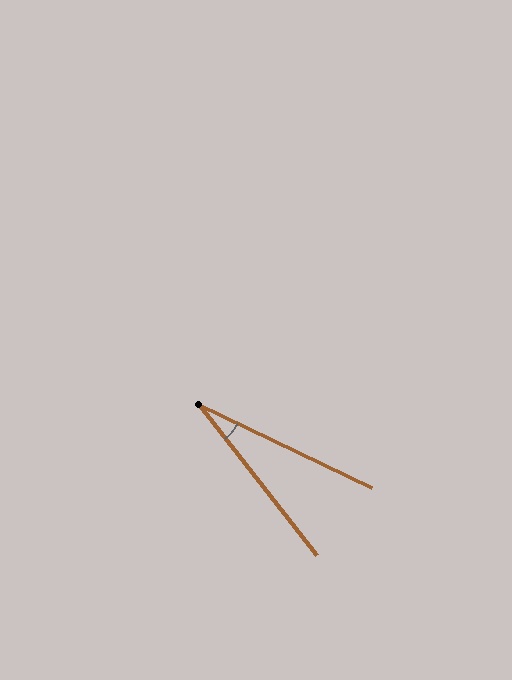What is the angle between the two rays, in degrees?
Approximately 26 degrees.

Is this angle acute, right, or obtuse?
It is acute.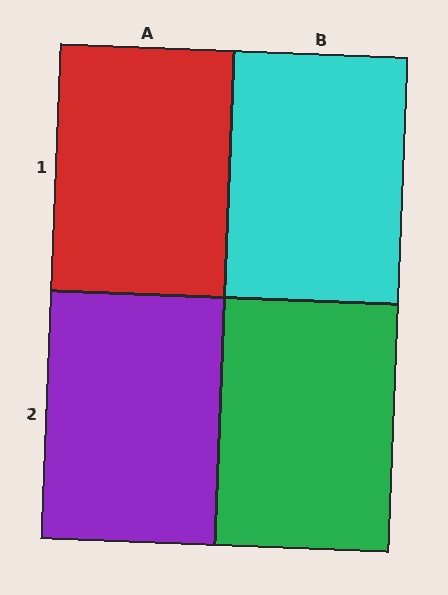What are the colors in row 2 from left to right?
Purple, green.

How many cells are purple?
1 cell is purple.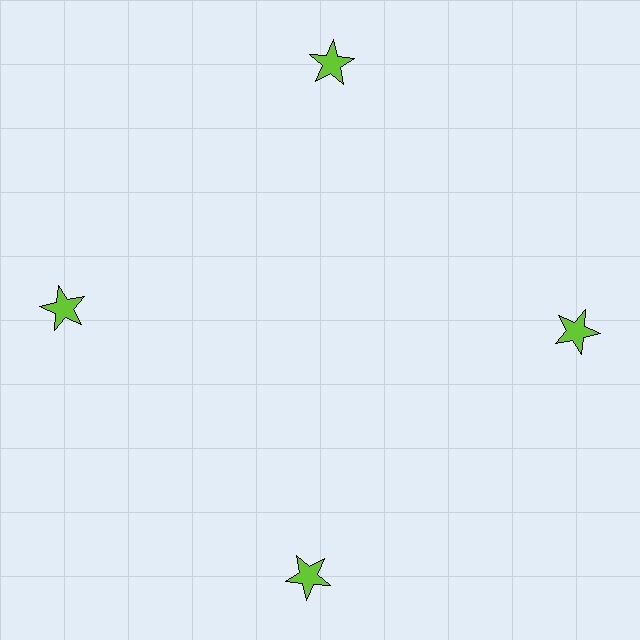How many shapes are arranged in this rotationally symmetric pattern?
There are 4 shapes, arranged in 4 groups of 1.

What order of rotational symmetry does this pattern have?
This pattern has 4-fold rotational symmetry.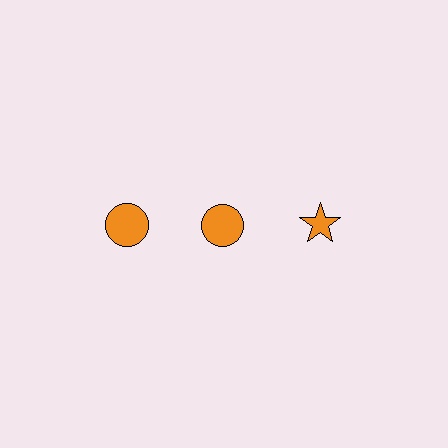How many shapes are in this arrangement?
There are 3 shapes arranged in a grid pattern.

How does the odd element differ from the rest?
It has a different shape: star instead of circle.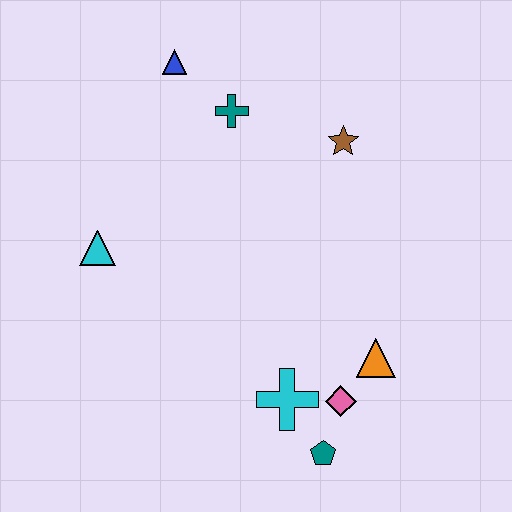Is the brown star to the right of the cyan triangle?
Yes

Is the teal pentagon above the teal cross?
No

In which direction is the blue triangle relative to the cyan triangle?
The blue triangle is above the cyan triangle.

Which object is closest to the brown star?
The teal cross is closest to the brown star.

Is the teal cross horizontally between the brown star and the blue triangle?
Yes